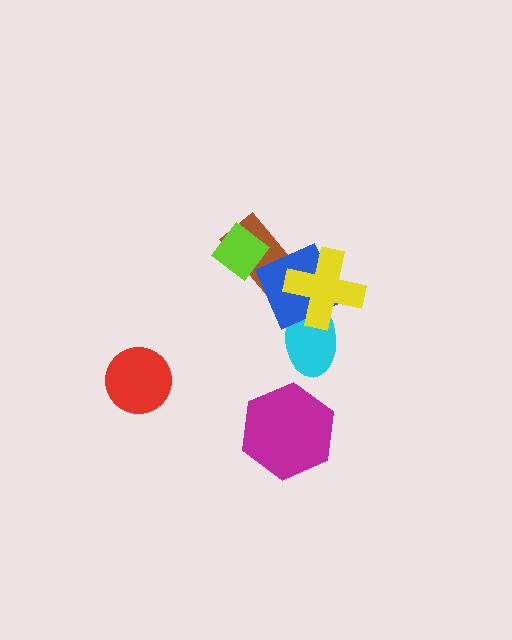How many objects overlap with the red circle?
0 objects overlap with the red circle.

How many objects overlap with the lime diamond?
2 objects overlap with the lime diamond.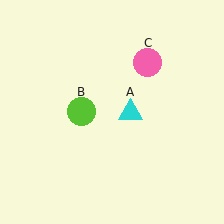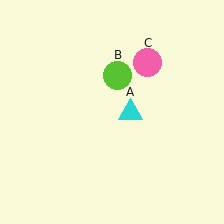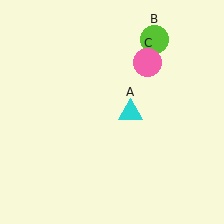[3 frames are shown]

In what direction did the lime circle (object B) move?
The lime circle (object B) moved up and to the right.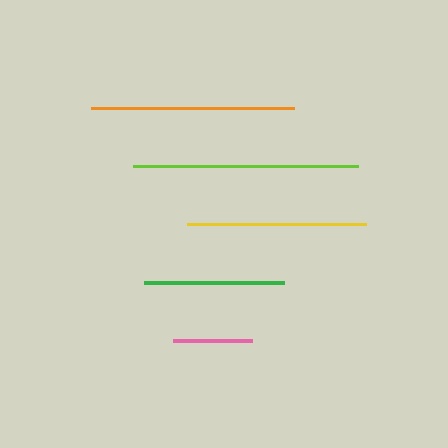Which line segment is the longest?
The lime line is the longest at approximately 225 pixels.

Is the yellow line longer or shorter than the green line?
The yellow line is longer than the green line.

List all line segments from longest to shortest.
From longest to shortest: lime, orange, yellow, green, pink.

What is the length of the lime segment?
The lime segment is approximately 225 pixels long.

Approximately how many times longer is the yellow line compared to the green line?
The yellow line is approximately 1.3 times the length of the green line.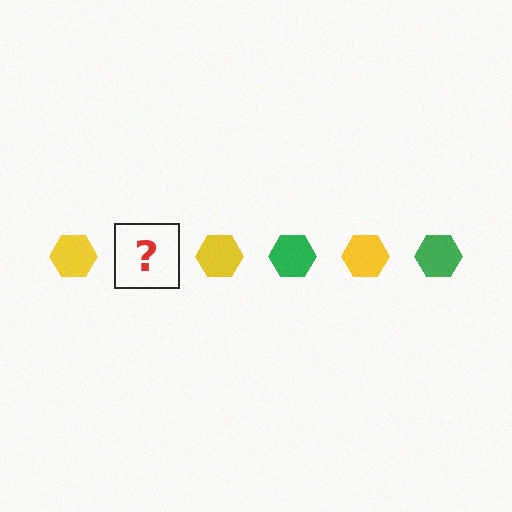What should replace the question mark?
The question mark should be replaced with a green hexagon.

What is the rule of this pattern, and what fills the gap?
The rule is that the pattern cycles through yellow, green hexagons. The gap should be filled with a green hexagon.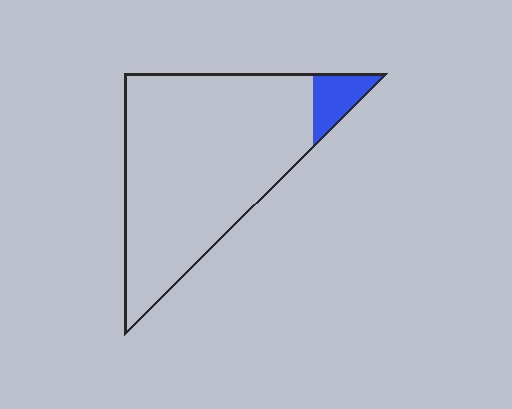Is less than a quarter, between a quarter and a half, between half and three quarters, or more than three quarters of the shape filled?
Less than a quarter.